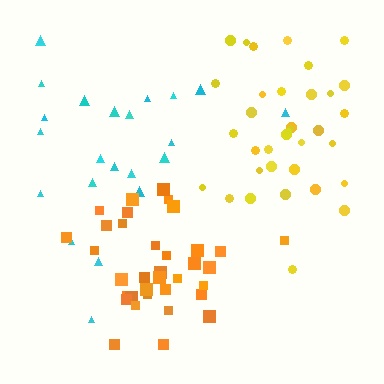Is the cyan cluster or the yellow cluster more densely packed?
Yellow.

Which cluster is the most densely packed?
Orange.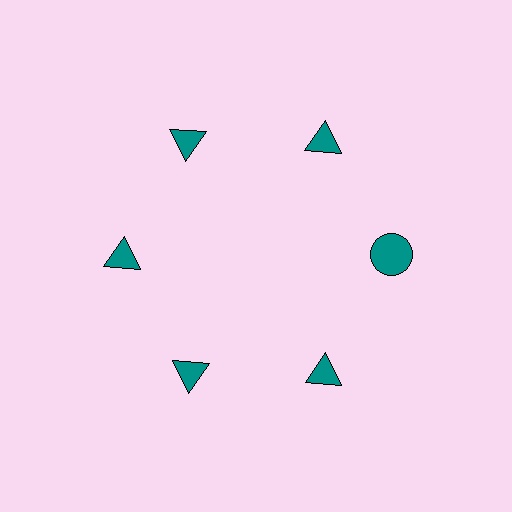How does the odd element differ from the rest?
It has a different shape: circle instead of triangle.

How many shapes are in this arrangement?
There are 6 shapes arranged in a ring pattern.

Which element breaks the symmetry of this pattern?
The teal circle at roughly the 3 o'clock position breaks the symmetry. All other shapes are teal triangles.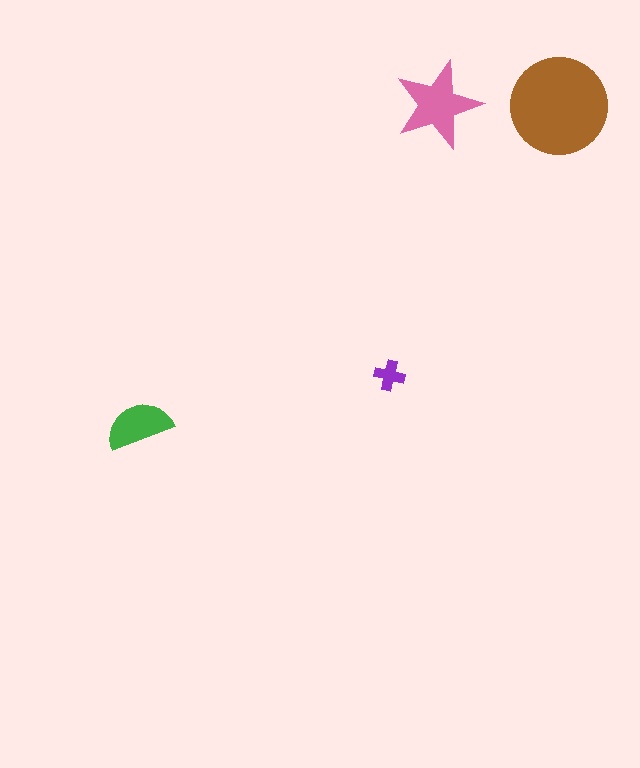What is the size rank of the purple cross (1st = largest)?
4th.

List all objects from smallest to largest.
The purple cross, the green semicircle, the pink star, the brown circle.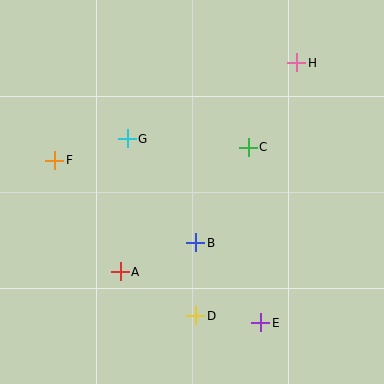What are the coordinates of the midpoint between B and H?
The midpoint between B and H is at (246, 153).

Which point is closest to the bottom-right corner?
Point E is closest to the bottom-right corner.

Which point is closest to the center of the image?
Point B at (196, 243) is closest to the center.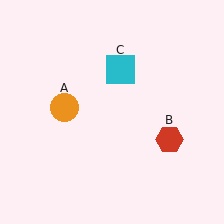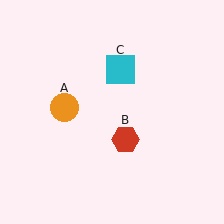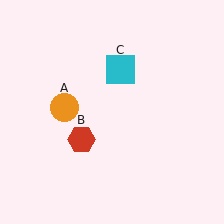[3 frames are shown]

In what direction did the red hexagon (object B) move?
The red hexagon (object B) moved left.